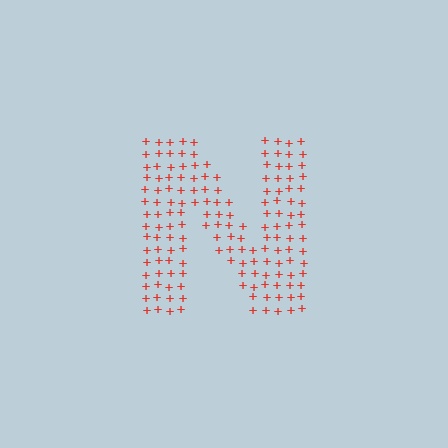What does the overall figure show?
The overall figure shows the letter N.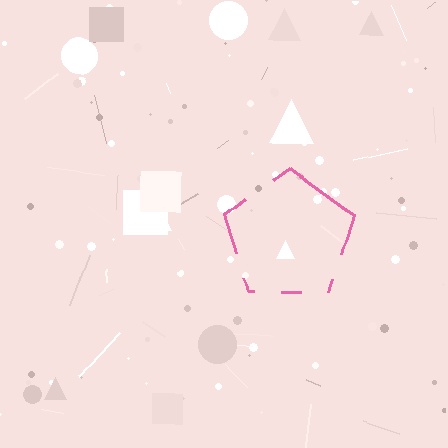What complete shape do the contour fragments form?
The contour fragments form a pentagon.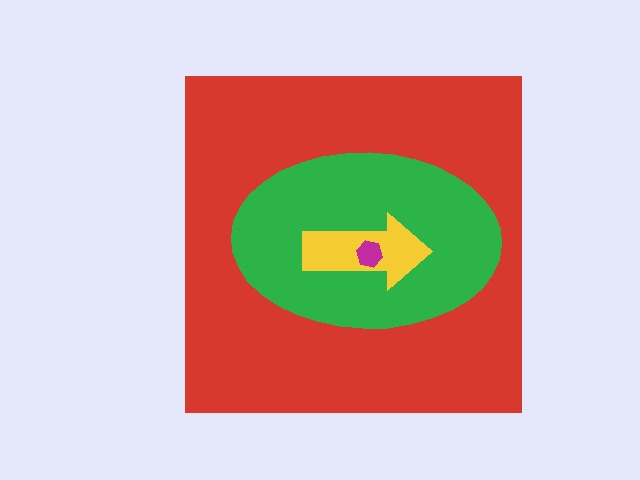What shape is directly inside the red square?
The green ellipse.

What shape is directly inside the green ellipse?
The yellow arrow.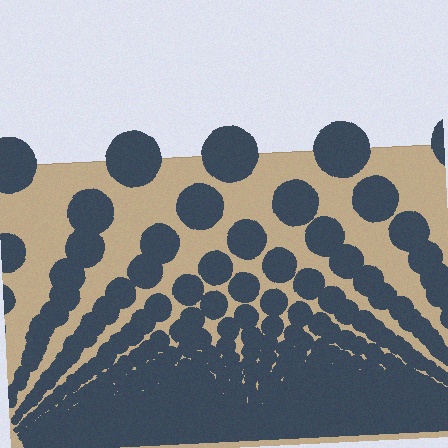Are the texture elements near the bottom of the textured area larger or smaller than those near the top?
Smaller. The gradient is inverted — elements near the bottom are smaller and denser.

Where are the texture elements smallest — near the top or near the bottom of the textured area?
Near the bottom.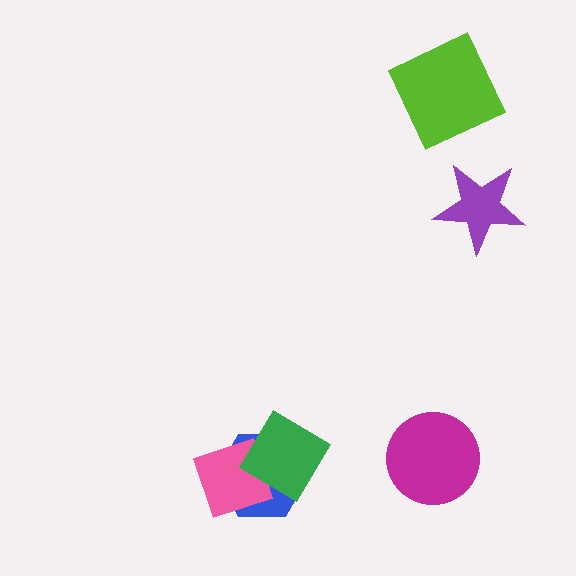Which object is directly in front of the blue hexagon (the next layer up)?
The pink square is directly in front of the blue hexagon.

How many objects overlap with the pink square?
2 objects overlap with the pink square.